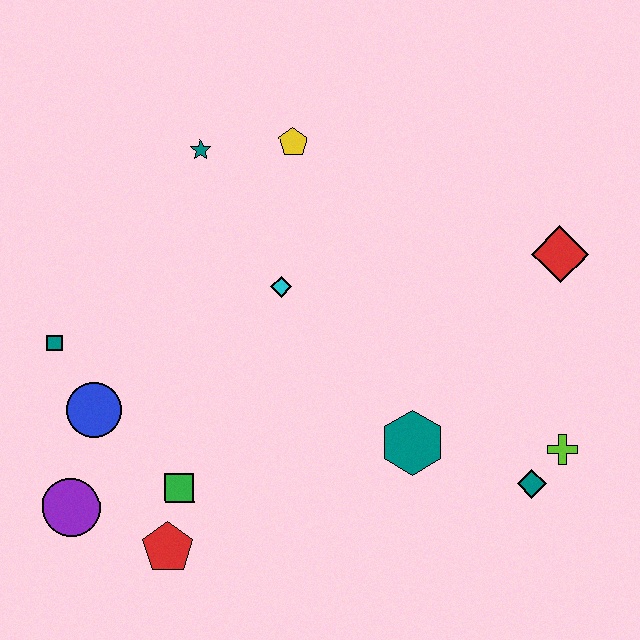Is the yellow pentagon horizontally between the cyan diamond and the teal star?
No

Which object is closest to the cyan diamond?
The yellow pentagon is closest to the cyan diamond.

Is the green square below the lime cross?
Yes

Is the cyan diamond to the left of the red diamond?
Yes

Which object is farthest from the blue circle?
The red diamond is farthest from the blue circle.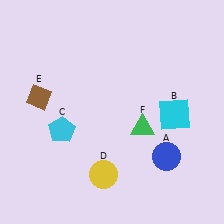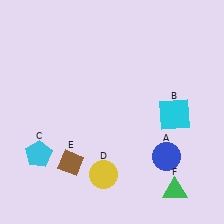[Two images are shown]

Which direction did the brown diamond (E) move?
The brown diamond (E) moved down.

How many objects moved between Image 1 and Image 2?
3 objects moved between the two images.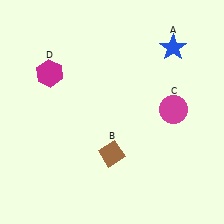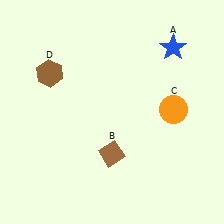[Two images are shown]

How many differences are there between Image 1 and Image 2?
There are 2 differences between the two images.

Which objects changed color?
C changed from magenta to orange. D changed from magenta to brown.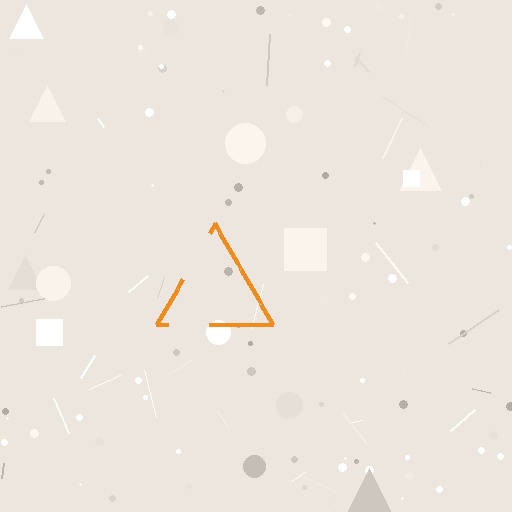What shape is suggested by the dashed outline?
The dashed outline suggests a triangle.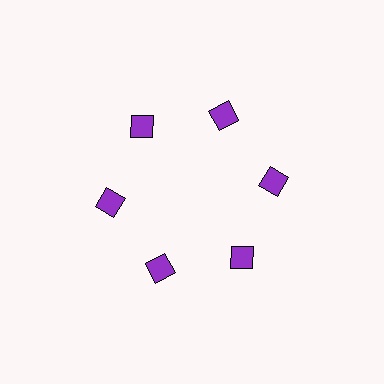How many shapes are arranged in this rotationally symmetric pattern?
There are 6 shapes, arranged in 6 groups of 1.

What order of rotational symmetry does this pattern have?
This pattern has 6-fold rotational symmetry.